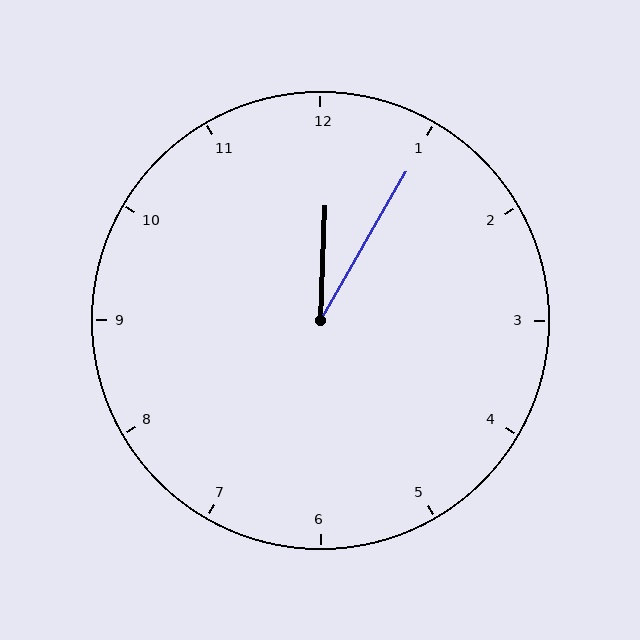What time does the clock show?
12:05.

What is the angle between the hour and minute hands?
Approximately 28 degrees.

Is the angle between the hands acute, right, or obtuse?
It is acute.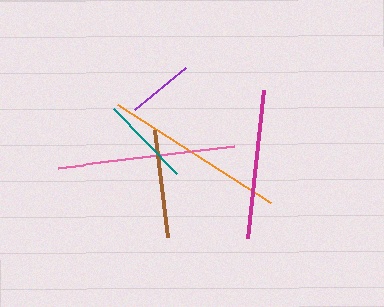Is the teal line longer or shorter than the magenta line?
The magenta line is longer than the teal line.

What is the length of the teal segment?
The teal segment is approximately 90 pixels long.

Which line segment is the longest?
The orange line is the longest at approximately 181 pixels.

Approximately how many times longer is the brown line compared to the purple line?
The brown line is approximately 1.6 times the length of the purple line.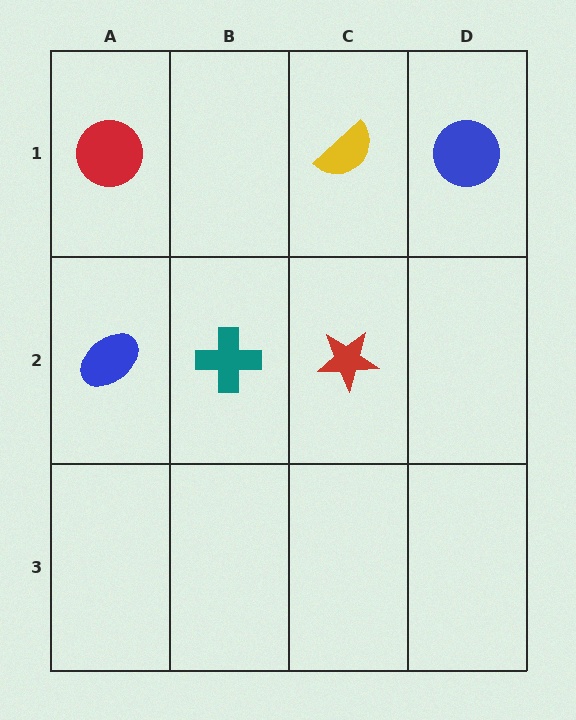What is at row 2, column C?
A red star.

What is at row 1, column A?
A red circle.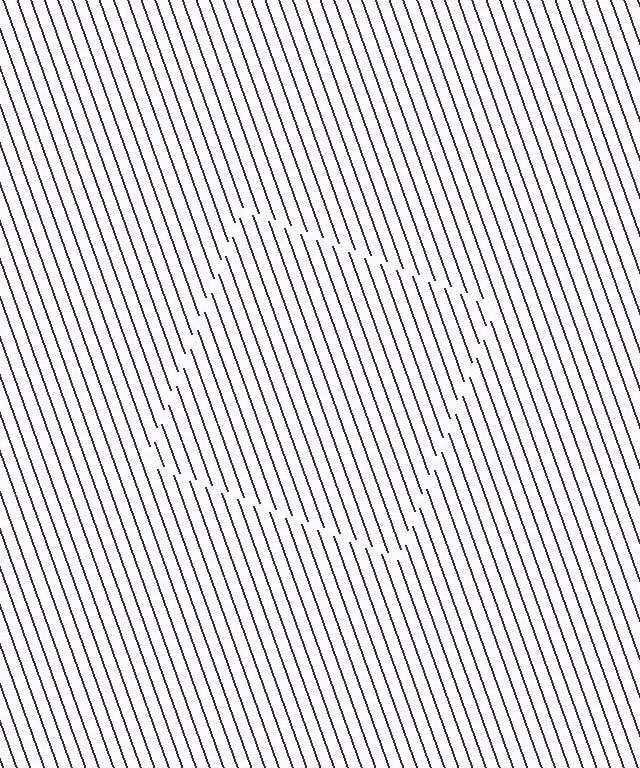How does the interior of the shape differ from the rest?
The interior of the shape contains the same grating, shifted by half a period — the contour is defined by the phase discontinuity where line-ends from the inner and outer gratings abut.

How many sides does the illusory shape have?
4 sides — the line-ends trace a square.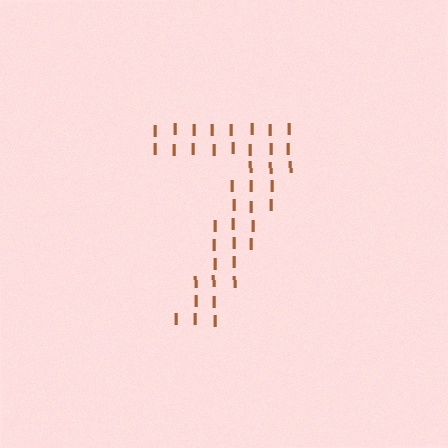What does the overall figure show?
The overall figure shows the digit 7.